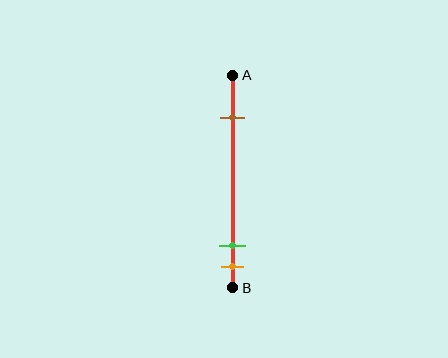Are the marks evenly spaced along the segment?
No, the marks are not evenly spaced.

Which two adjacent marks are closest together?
The green and orange marks are the closest adjacent pair.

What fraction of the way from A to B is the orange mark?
The orange mark is approximately 90% (0.9) of the way from A to B.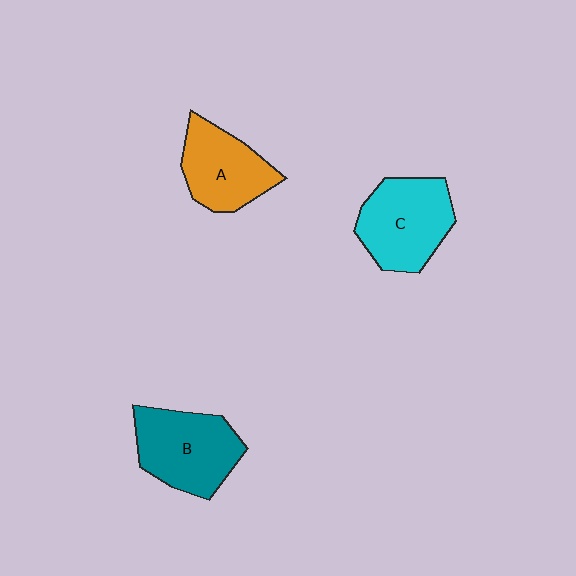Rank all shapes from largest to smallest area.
From largest to smallest: B (teal), C (cyan), A (orange).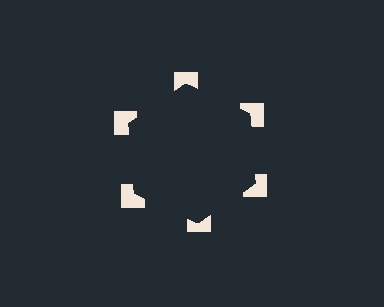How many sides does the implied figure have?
6 sides.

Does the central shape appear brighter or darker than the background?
It typically appears slightly darker than the background, even though no actual brightness change is drawn.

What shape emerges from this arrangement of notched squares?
An illusory hexagon — its edges are inferred from the aligned wedge cuts in the notched squares, not physically drawn.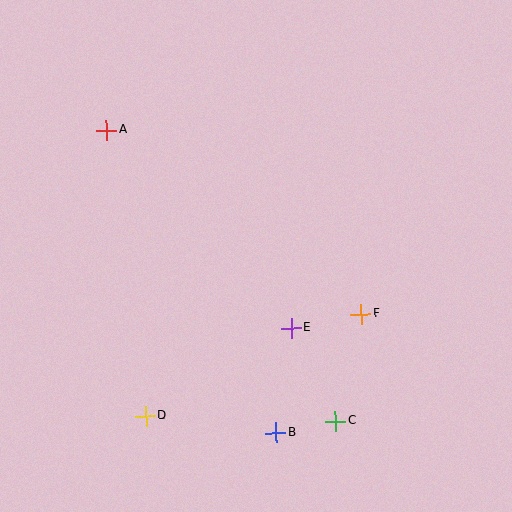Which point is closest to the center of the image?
Point E at (291, 328) is closest to the center.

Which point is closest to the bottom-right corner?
Point C is closest to the bottom-right corner.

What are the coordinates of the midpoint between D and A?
The midpoint between D and A is at (126, 273).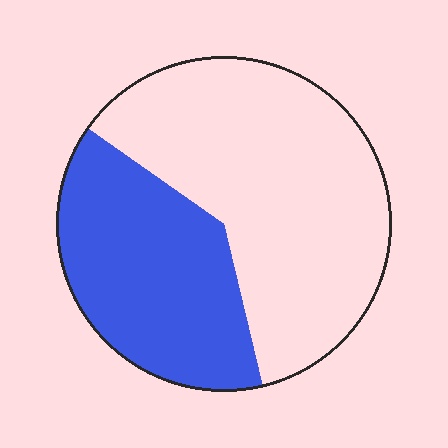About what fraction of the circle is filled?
About three eighths (3/8).